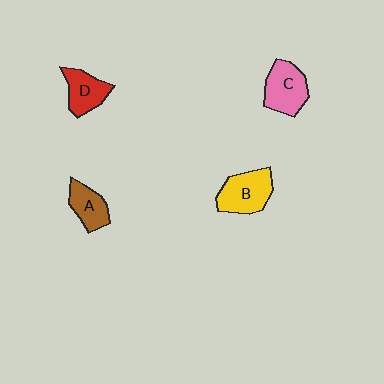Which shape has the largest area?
Shape B (yellow).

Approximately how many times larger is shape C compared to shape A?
Approximately 1.4 times.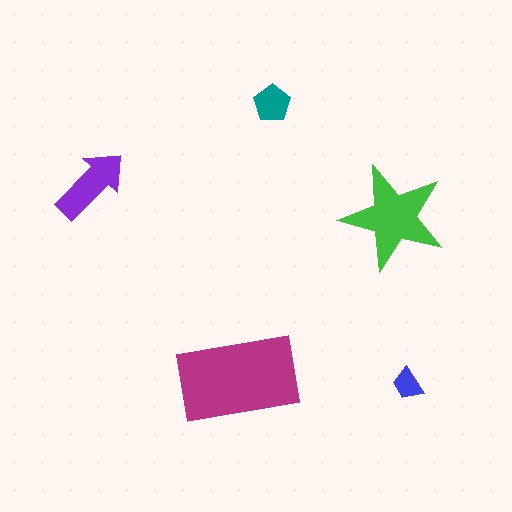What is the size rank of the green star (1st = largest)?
2nd.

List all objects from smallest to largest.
The blue trapezoid, the teal pentagon, the purple arrow, the green star, the magenta rectangle.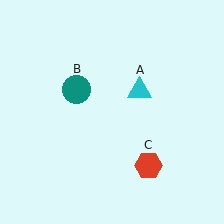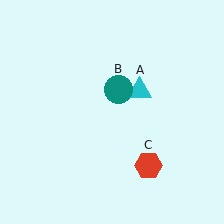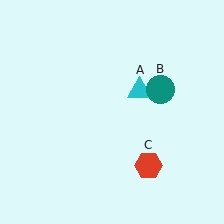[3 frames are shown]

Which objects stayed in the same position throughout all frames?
Cyan triangle (object A) and red hexagon (object C) remained stationary.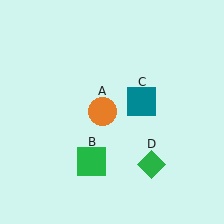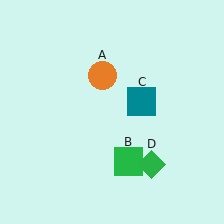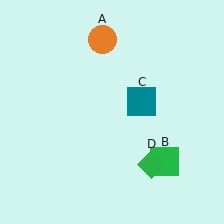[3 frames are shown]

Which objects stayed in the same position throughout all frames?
Teal square (object C) and green diamond (object D) remained stationary.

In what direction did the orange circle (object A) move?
The orange circle (object A) moved up.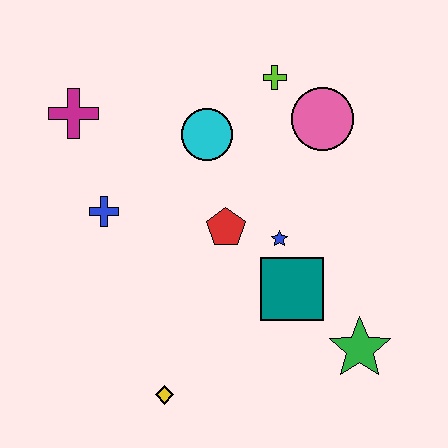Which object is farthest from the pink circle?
The yellow diamond is farthest from the pink circle.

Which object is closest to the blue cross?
The magenta cross is closest to the blue cross.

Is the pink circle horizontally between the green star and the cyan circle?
Yes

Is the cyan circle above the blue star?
Yes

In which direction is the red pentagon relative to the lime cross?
The red pentagon is below the lime cross.